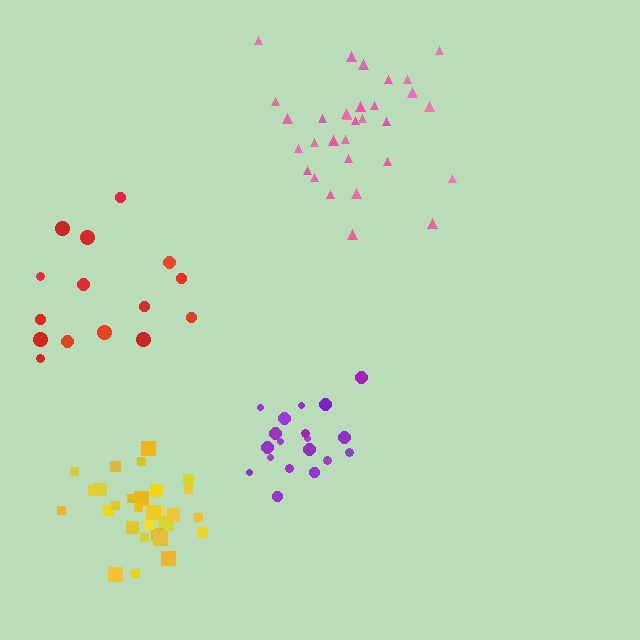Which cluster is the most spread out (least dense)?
Red.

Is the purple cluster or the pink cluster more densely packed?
Purple.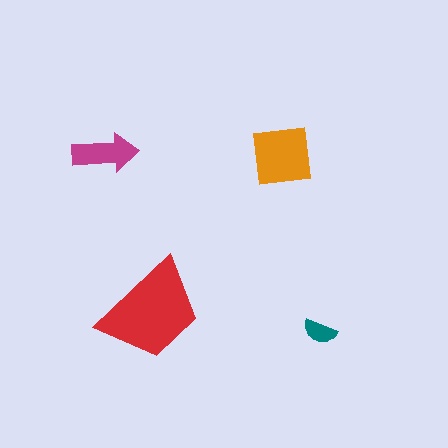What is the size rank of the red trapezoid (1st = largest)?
1st.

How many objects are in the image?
There are 4 objects in the image.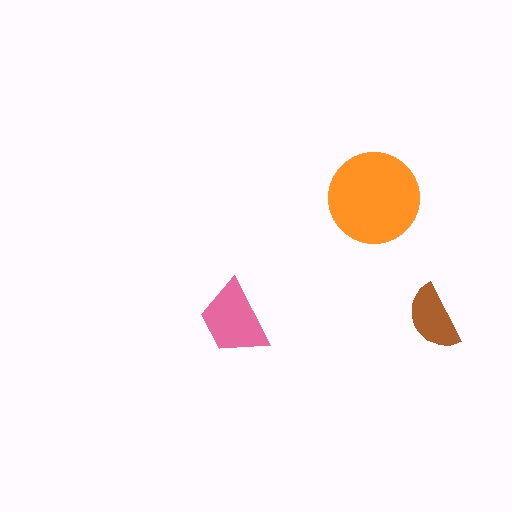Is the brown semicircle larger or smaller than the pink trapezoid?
Smaller.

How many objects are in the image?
There are 3 objects in the image.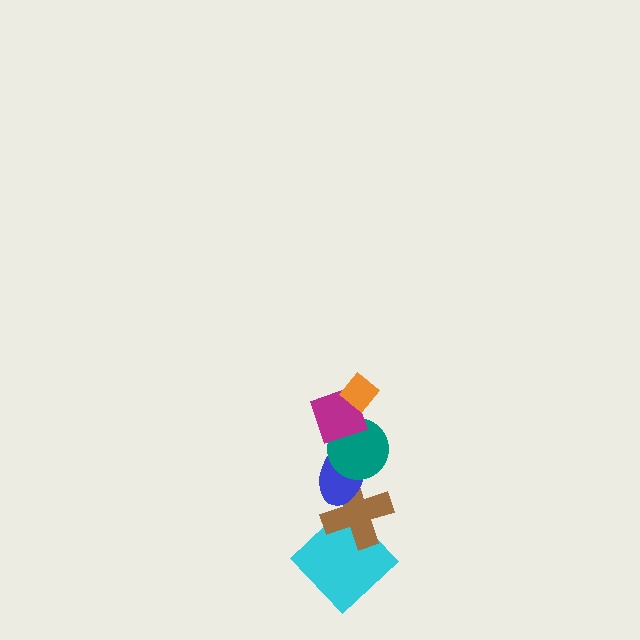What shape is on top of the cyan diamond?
The brown cross is on top of the cyan diamond.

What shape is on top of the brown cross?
The blue ellipse is on top of the brown cross.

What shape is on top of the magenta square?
The orange diamond is on top of the magenta square.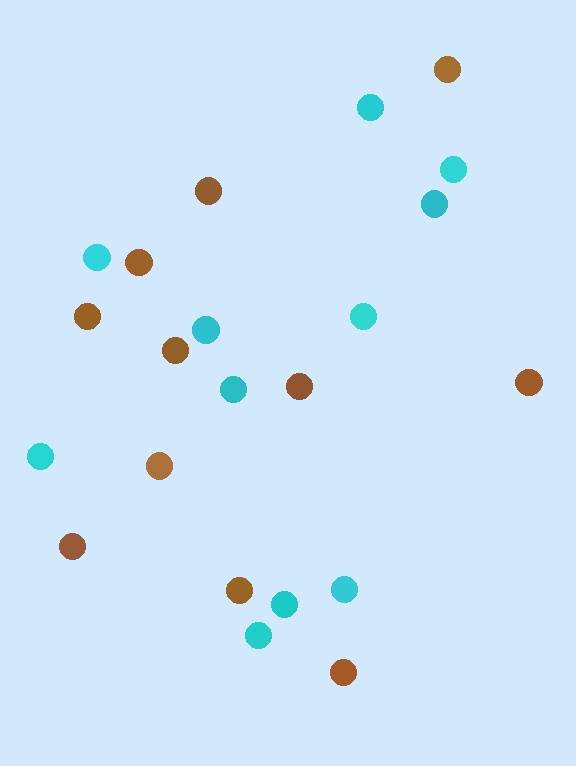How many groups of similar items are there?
There are 2 groups: one group of brown circles (11) and one group of cyan circles (11).